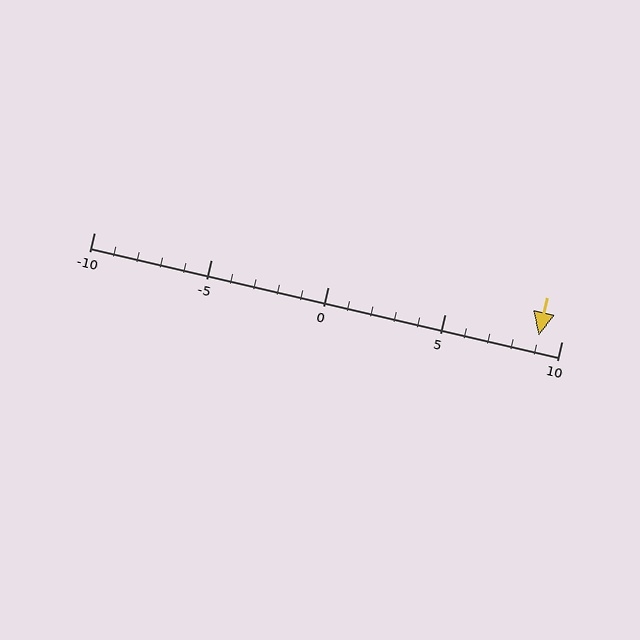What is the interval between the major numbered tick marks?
The major tick marks are spaced 5 units apart.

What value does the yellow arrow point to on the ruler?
The yellow arrow points to approximately 9.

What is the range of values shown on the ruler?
The ruler shows values from -10 to 10.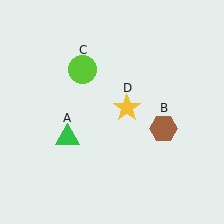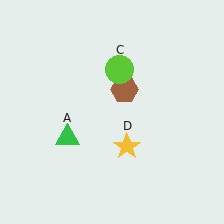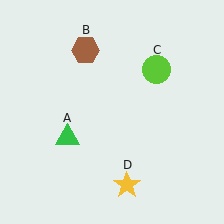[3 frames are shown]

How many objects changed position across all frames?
3 objects changed position: brown hexagon (object B), lime circle (object C), yellow star (object D).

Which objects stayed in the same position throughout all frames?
Green triangle (object A) remained stationary.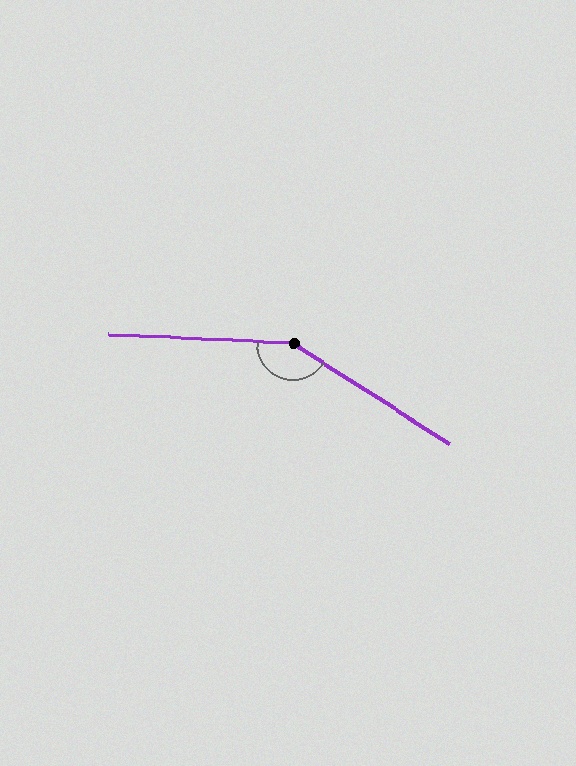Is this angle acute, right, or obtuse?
It is obtuse.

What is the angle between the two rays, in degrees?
Approximately 150 degrees.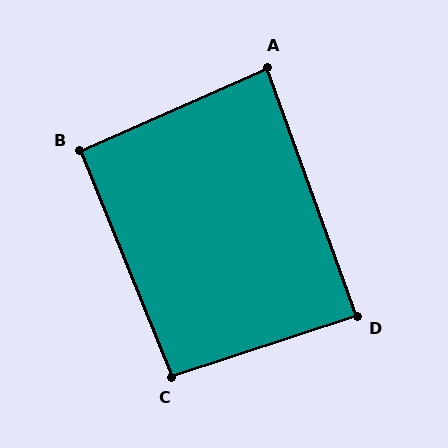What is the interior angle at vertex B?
Approximately 92 degrees (approximately right).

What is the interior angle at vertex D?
Approximately 88 degrees (approximately right).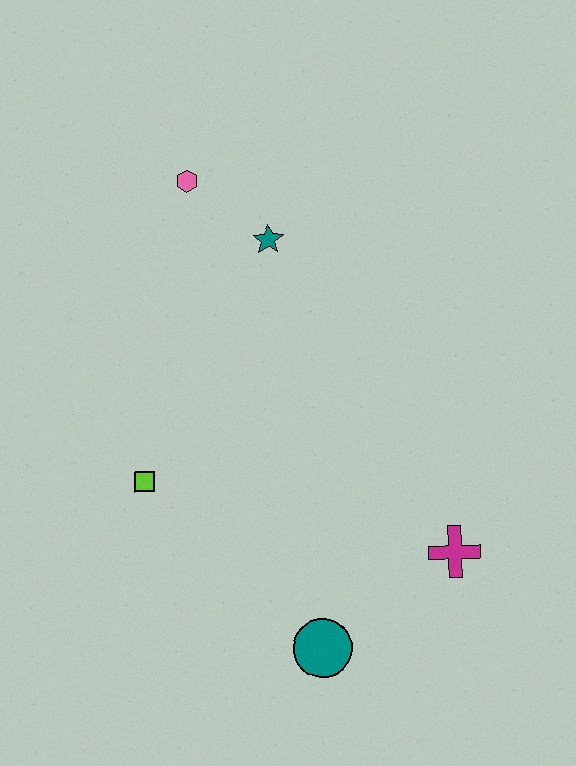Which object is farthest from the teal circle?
The pink hexagon is farthest from the teal circle.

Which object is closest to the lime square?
The teal circle is closest to the lime square.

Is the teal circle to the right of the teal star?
Yes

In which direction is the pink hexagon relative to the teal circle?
The pink hexagon is above the teal circle.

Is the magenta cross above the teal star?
No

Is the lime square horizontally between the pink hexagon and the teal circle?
No